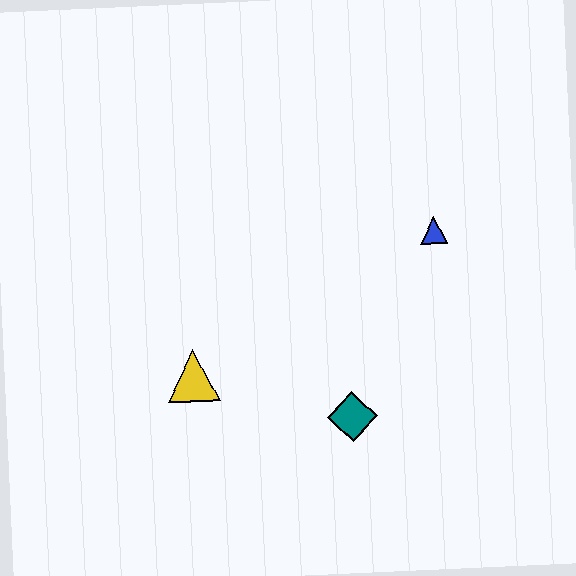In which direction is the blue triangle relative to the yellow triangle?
The blue triangle is to the right of the yellow triangle.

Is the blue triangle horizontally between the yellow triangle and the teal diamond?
No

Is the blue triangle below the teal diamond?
No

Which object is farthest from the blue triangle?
The yellow triangle is farthest from the blue triangle.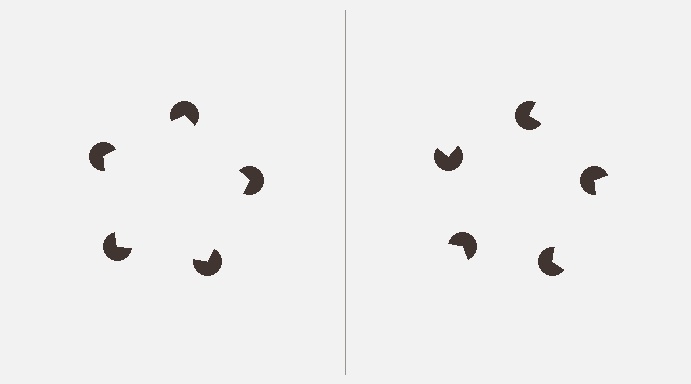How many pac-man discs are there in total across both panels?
10 — 5 on each side.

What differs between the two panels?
The pac-man discs are positioned identically on both sides; only the wedge orientations differ. On the left they align to a pentagon; on the right they are misaligned.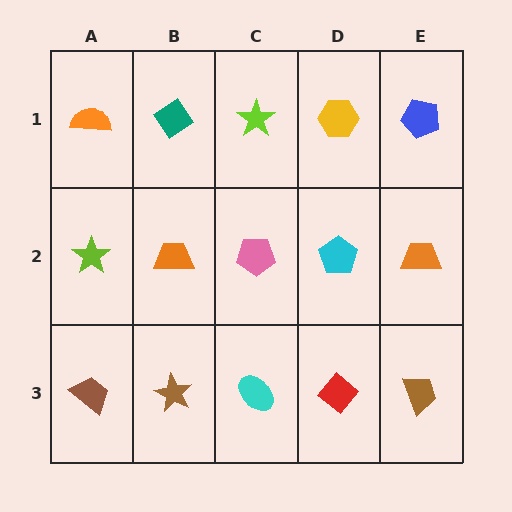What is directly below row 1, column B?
An orange trapezoid.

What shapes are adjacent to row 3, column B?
An orange trapezoid (row 2, column B), a brown trapezoid (row 3, column A), a cyan ellipse (row 3, column C).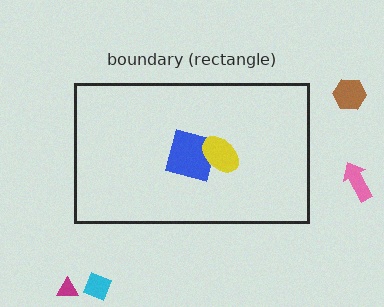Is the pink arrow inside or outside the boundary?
Outside.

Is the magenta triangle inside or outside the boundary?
Outside.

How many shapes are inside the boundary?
2 inside, 4 outside.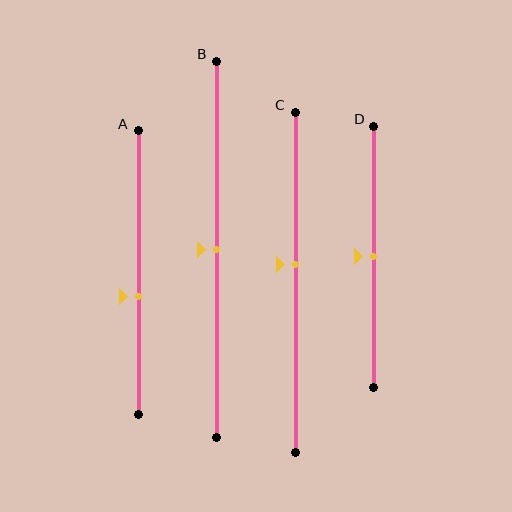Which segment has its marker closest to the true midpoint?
Segment B has its marker closest to the true midpoint.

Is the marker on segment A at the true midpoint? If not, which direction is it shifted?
No, the marker on segment A is shifted downward by about 8% of the segment length.